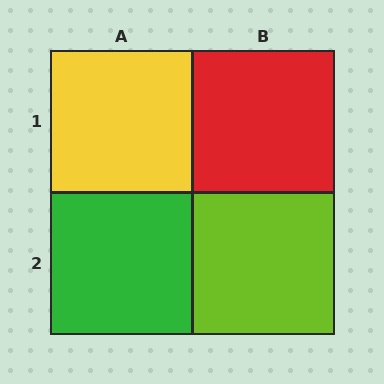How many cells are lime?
1 cell is lime.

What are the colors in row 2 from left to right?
Green, lime.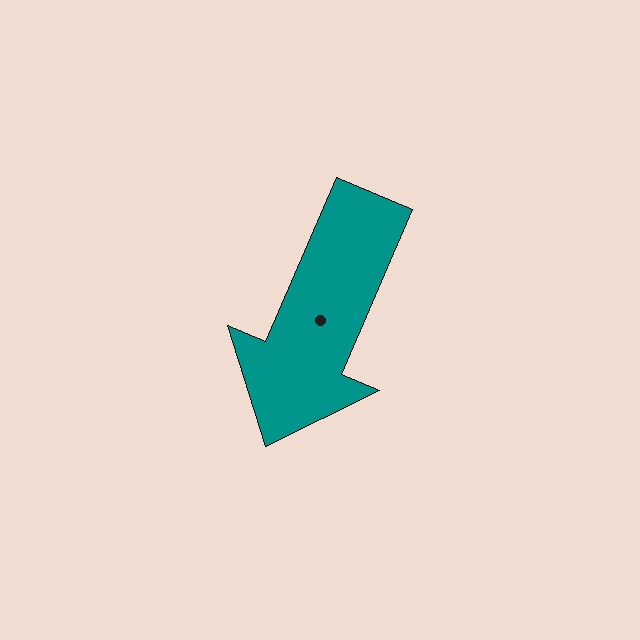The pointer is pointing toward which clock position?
Roughly 7 o'clock.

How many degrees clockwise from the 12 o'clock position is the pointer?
Approximately 203 degrees.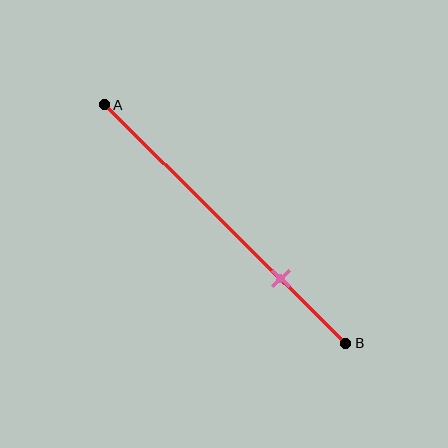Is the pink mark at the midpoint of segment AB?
No, the mark is at about 75% from A, not at the 50% midpoint.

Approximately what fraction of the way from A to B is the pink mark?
The pink mark is approximately 75% of the way from A to B.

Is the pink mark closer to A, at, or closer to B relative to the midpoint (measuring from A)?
The pink mark is closer to point B than the midpoint of segment AB.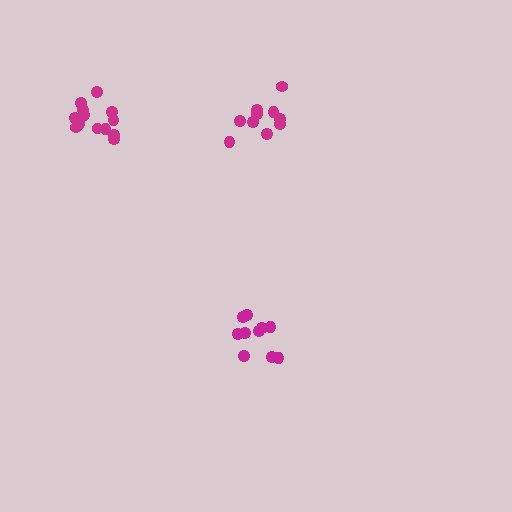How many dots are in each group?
Group 1: 10 dots, Group 2: 14 dots, Group 3: 10 dots (34 total).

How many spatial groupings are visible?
There are 3 spatial groupings.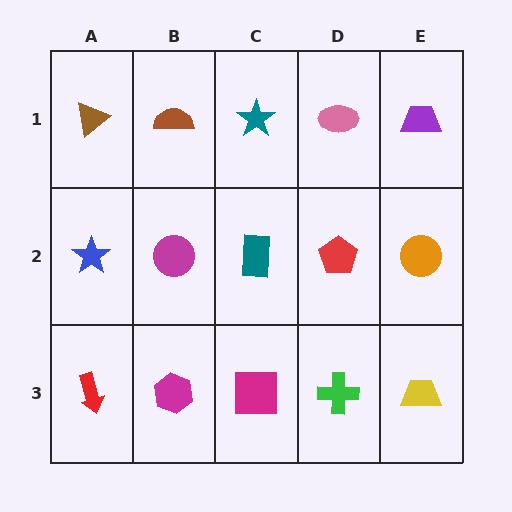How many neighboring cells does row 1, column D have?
3.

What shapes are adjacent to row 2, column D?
A pink ellipse (row 1, column D), a green cross (row 3, column D), a teal rectangle (row 2, column C), an orange circle (row 2, column E).